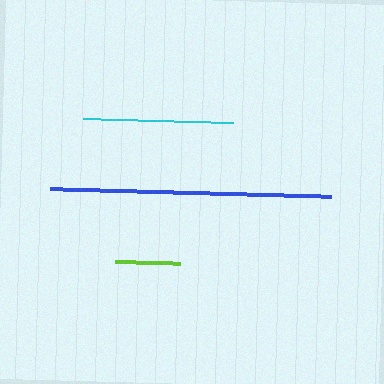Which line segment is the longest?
The blue line is the longest at approximately 281 pixels.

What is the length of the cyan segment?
The cyan segment is approximately 151 pixels long.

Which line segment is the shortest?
The lime line is the shortest at approximately 66 pixels.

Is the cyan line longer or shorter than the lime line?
The cyan line is longer than the lime line.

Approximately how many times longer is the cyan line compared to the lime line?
The cyan line is approximately 2.3 times the length of the lime line.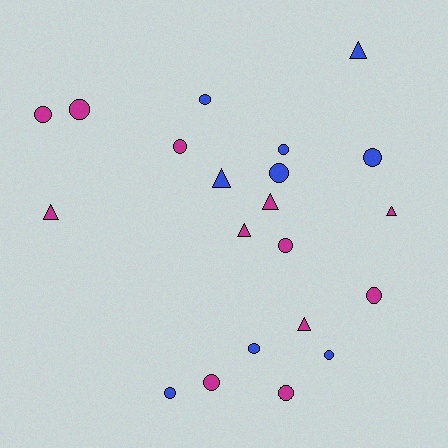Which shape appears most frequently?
Circle, with 14 objects.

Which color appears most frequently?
Magenta, with 12 objects.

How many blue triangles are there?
There are 2 blue triangles.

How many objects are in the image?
There are 21 objects.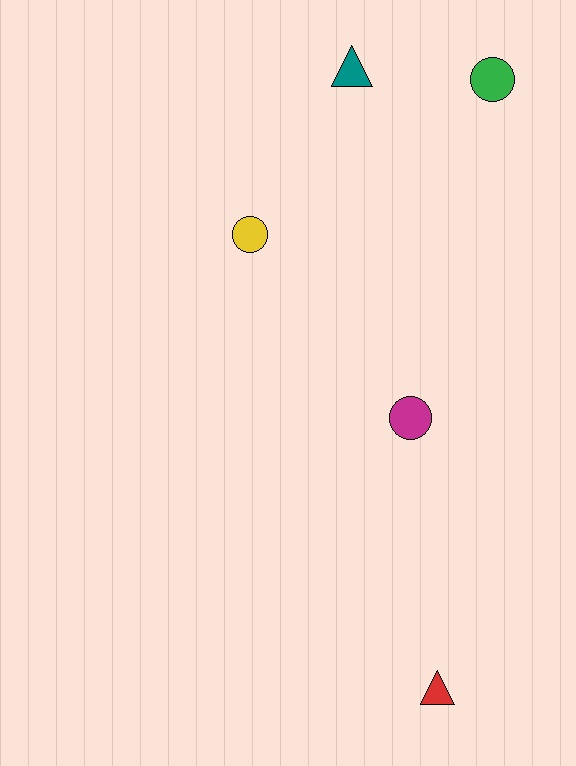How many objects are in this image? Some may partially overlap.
There are 5 objects.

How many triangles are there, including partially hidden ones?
There are 2 triangles.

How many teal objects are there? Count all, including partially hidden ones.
There is 1 teal object.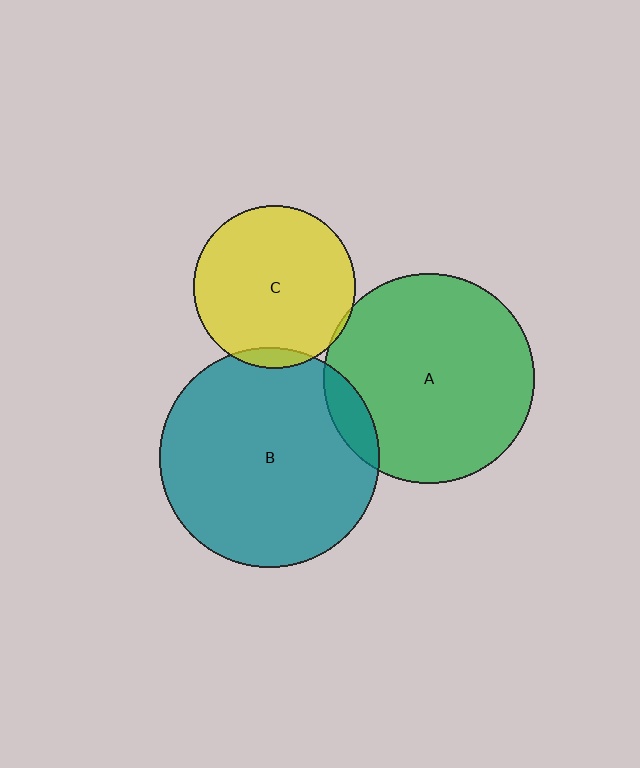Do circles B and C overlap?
Yes.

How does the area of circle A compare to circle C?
Approximately 1.7 times.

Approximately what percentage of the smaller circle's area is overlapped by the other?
Approximately 5%.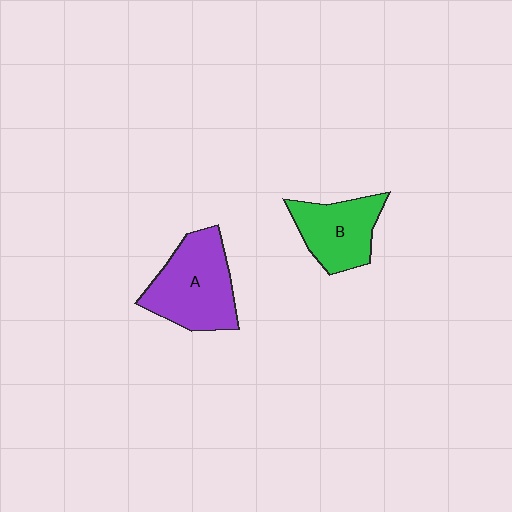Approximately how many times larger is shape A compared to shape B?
Approximately 1.3 times.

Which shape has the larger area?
Shape A (purple).